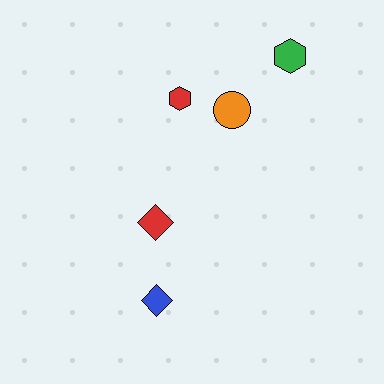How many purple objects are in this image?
There are no purple objects.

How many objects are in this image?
There are 5 objects.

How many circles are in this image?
There is 1 circle.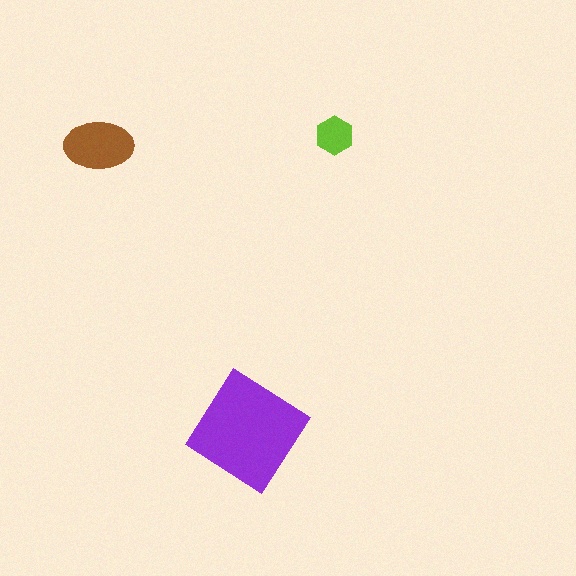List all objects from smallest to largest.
The lime hexagon, the brown ellipse, the purple diamond.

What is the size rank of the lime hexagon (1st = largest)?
3rd.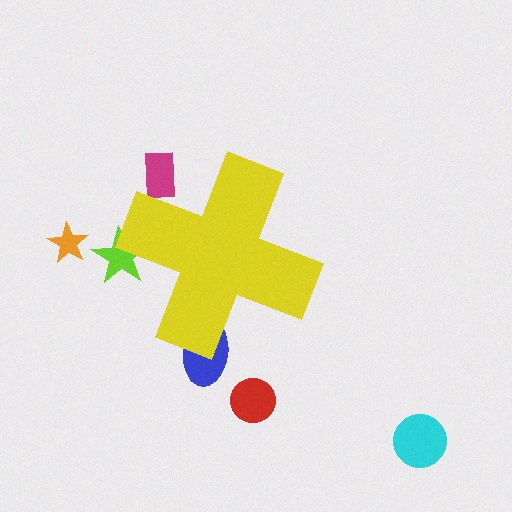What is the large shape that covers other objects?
A yellow cross.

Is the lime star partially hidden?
Yes, the lime star is partially hidden behind the yellow cross.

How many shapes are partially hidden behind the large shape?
3 shapes are partially hidden.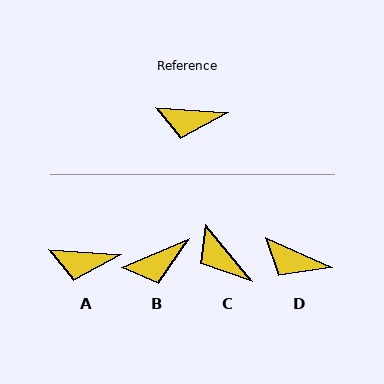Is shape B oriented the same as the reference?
No, it is off by about 27 degrees.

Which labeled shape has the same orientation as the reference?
A.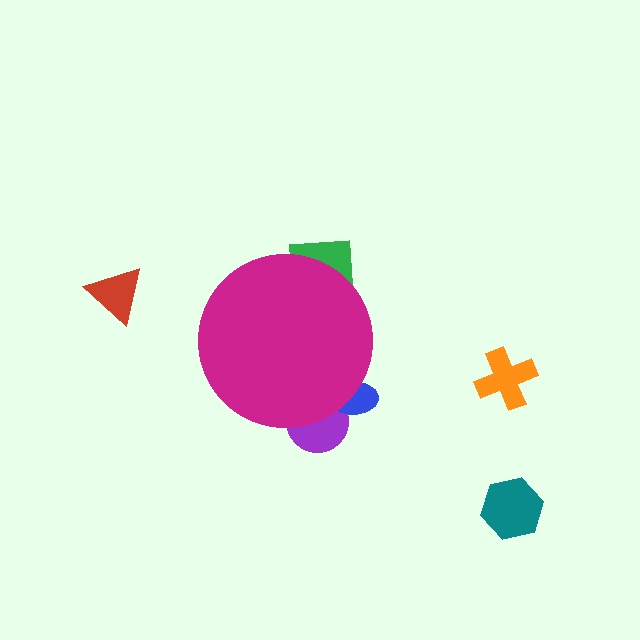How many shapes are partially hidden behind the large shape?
3 shapes are partially hidden.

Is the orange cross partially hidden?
No, the orange cross is fully visible.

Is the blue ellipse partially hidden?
Yes, the blue ellipse is partially hidden behind the magenta circle.